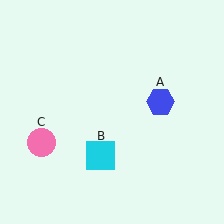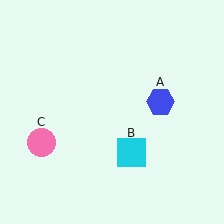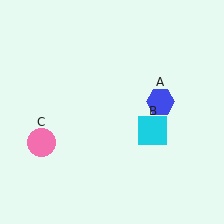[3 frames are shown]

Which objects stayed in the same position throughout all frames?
Blue hexagon (object A) and pink circle (object C) remained stationary.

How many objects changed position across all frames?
1 object changed position: cyan square (object B).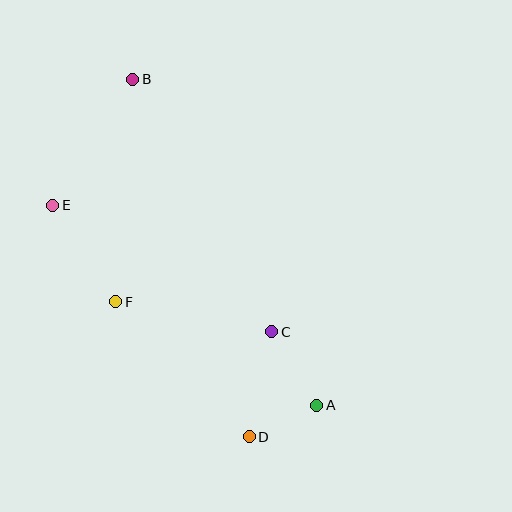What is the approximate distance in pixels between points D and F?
The distance between D and F is approximately 190 pixels.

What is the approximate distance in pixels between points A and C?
The distance between A and C is approximately 86 pixels.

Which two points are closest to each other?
Points A and D are closest to each other.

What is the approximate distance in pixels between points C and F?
The distance between C and F is approximately 159 pixels.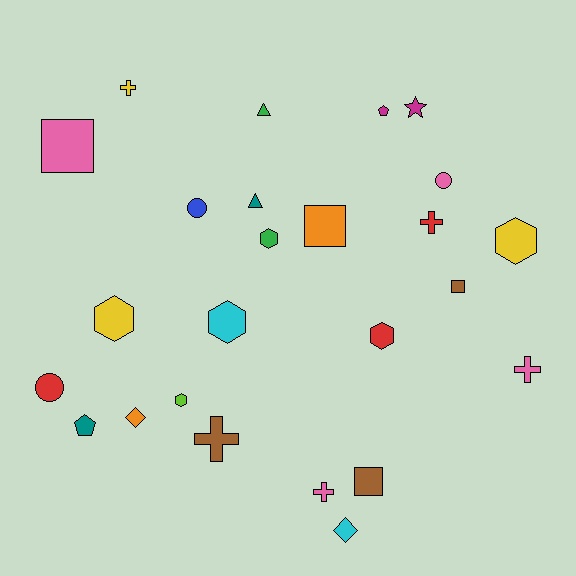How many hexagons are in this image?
There are 6 hexagons.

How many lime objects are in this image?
There is 1 lime object.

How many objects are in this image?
There are 25 objects.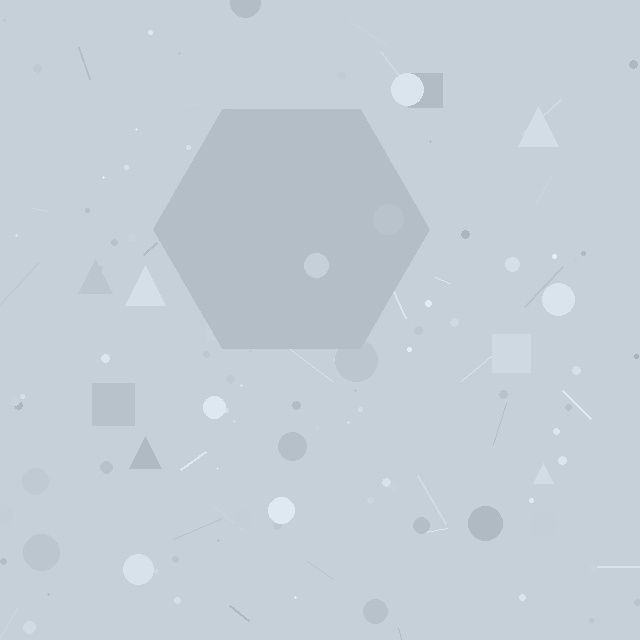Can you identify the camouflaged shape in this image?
The camouflaged shape is a hexagon.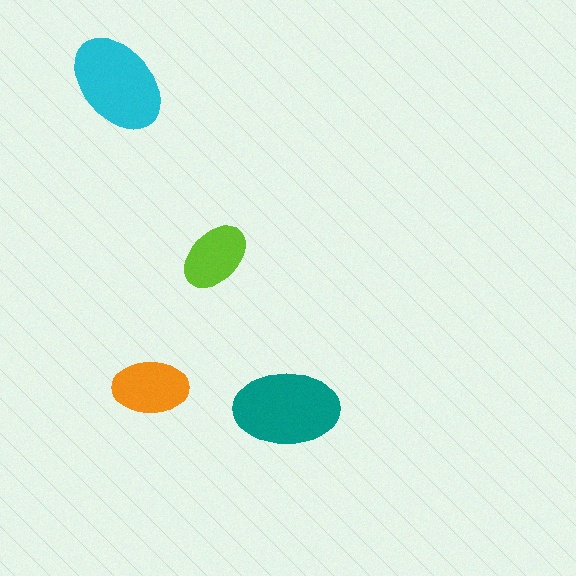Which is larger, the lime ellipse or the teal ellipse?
The teal one.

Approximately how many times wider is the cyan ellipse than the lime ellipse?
About 1.5 times wider.